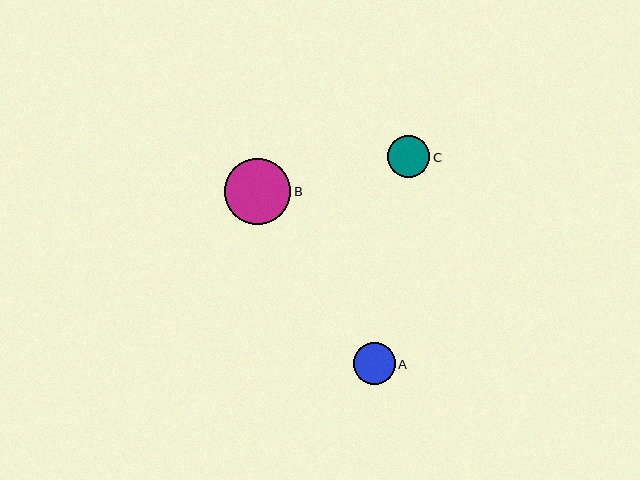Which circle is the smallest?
Circle A is the smallest with a size of approximately 42 pixels.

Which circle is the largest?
Circle B is the largest with a size of approximately 66 pixels.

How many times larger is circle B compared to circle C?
Circle B is approximately 1.6 times the size of circle C.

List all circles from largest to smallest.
From largest to smallest: B, C, A.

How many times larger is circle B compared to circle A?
Circle B is approximately 1.6 times the size of circle A.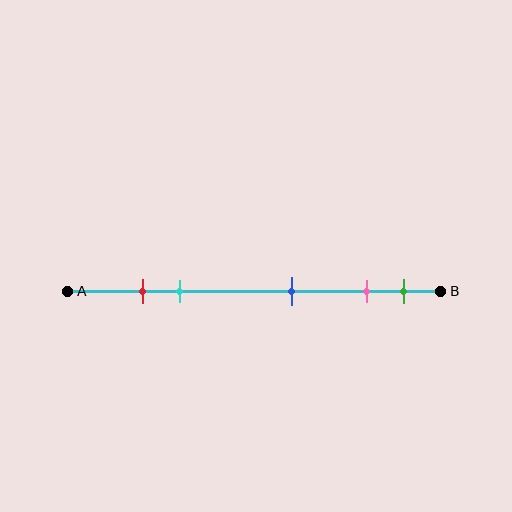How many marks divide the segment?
There are 5 marks dividing the segment.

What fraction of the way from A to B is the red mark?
The red mark is approximately 20% (0.2) of the way from A to B.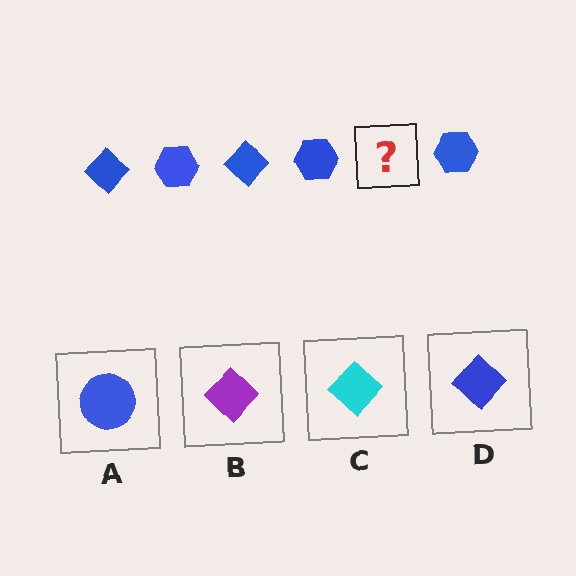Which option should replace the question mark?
Option D.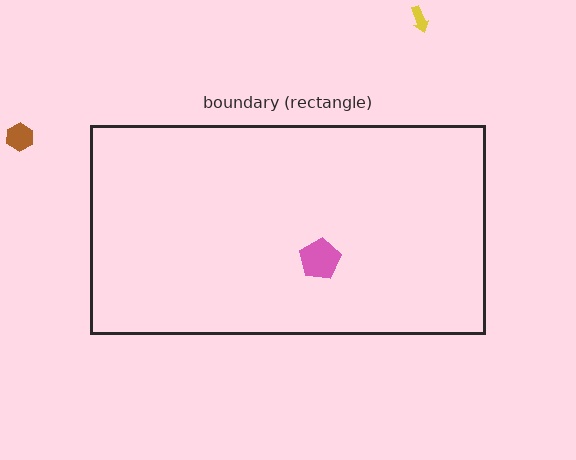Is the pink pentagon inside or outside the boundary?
Inside.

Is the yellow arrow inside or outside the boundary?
Outside.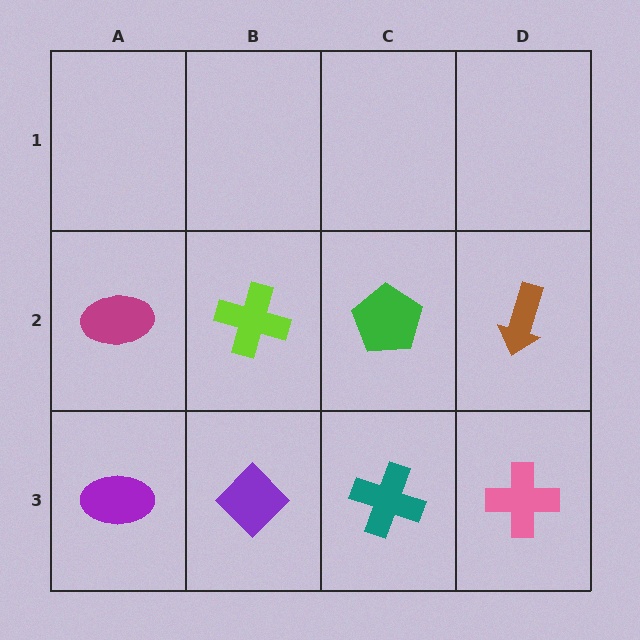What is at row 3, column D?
A pink cross.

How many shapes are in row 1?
0 shapes.